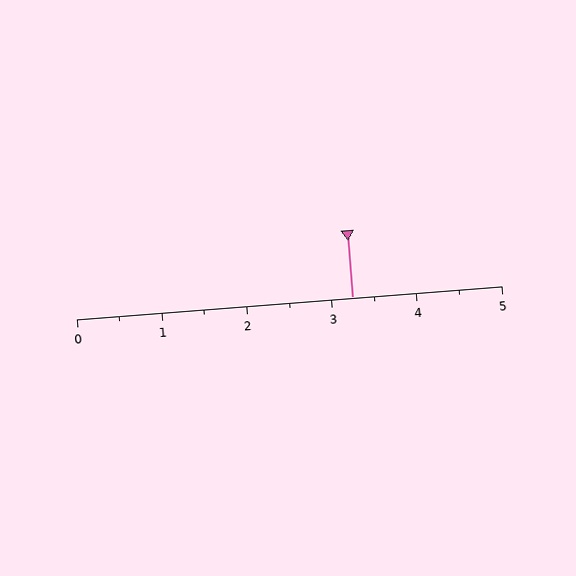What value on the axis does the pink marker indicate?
The marker indicates approximately 3.2.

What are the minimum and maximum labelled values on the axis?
The axis runs from 0 to 5.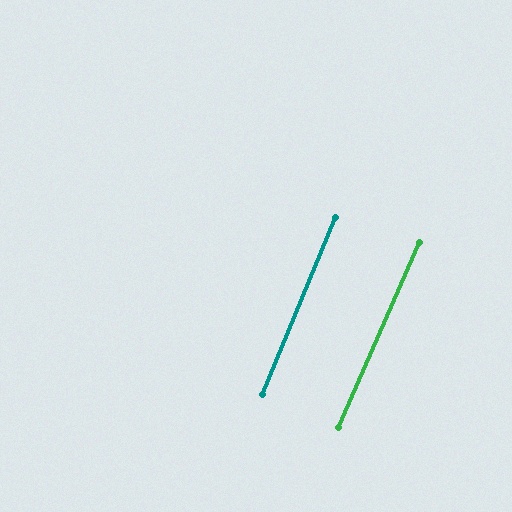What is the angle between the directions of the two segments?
Approximately 1 degree.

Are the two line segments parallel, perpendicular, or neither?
Parallel — their directions differ by only 1.0°.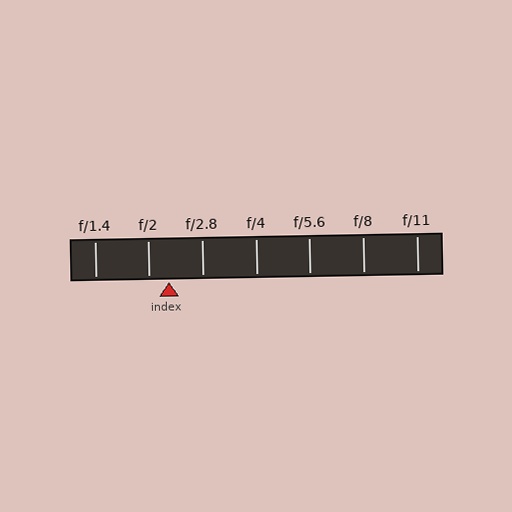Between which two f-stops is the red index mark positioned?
The index mark is between f/2 and f/2.8.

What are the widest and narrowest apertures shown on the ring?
The widest aperture shown is f/1.4 and the narrowest is f/11.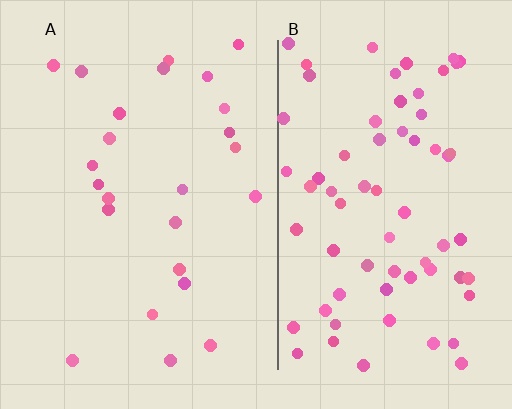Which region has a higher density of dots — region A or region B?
B (the right).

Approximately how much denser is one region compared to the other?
Approximately 2.8× — region B over region A.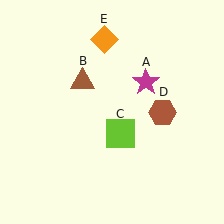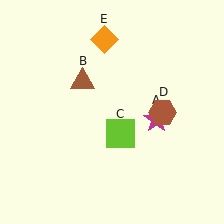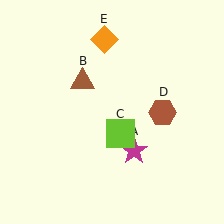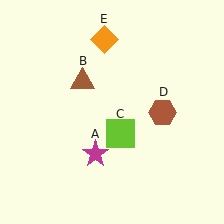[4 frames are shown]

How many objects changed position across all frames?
1 object changed position: magenta star (object A).